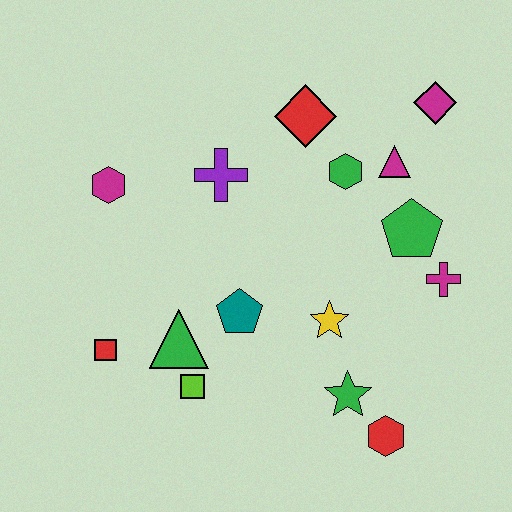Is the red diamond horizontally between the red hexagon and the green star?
No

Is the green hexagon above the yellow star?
Yes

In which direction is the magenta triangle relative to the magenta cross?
The magenta triangle is above the magenta cross.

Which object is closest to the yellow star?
The green star is closest to the yellow star.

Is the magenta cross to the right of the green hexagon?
Yes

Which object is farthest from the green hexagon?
The red square is farthest from the green hexagon.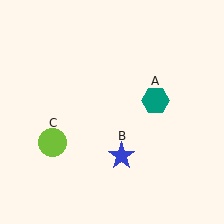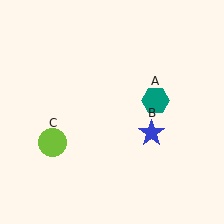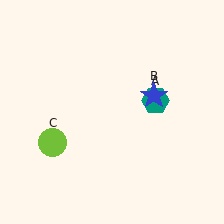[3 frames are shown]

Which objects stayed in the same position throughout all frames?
Teal hexagon (object A) and lime circle (object C) remained stationary.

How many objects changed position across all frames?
1 object changed position: blue star (object B).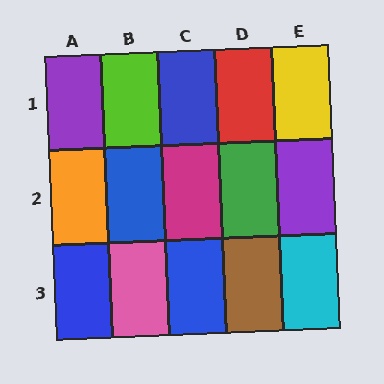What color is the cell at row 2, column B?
Blue.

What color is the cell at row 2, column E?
Purple.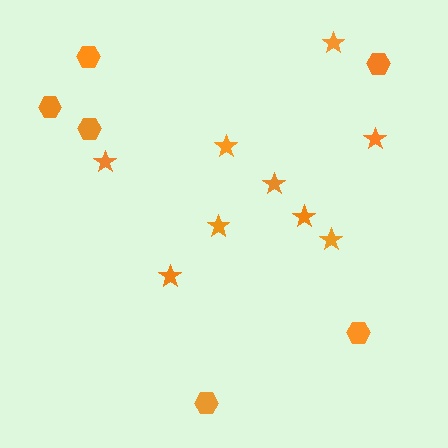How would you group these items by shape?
There are 2 groups: one group of hexagons (6) and one group of stars (9).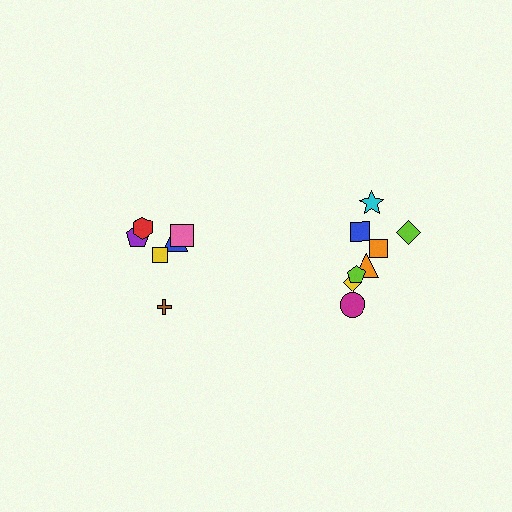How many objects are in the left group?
There are 6 objects.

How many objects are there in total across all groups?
There are 14 objects.